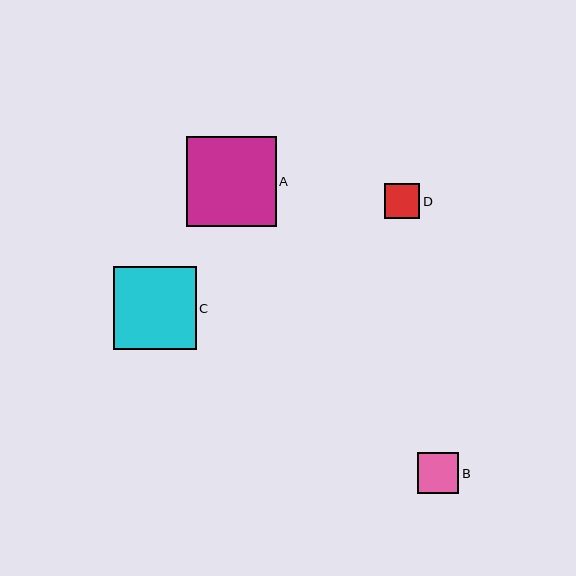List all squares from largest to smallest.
From largest to smallest: A, C, B, D.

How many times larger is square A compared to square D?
Square A is approximately 2.5 times the size of square D.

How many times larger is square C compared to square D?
Square C is approximately 2.4 times the size of square D.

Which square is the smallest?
Square D is the smallest with a size of approximately 35 pixels.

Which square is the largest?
Square A is the largest with a size of approximately 90 pixels.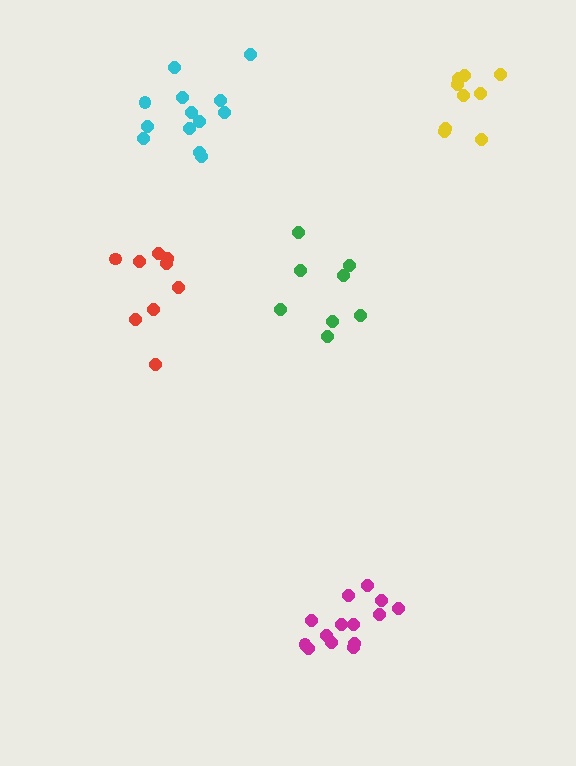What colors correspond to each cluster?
The clusters are colored: yellow, magenta, red, cyan, green.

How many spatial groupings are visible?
There are 5 spatial groupings.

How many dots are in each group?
Group 1: 9 dots, Group 2: 14 dots, Group 3: 9 dots, Group 4: 13 dots, Group 5: 8 dots (53 total).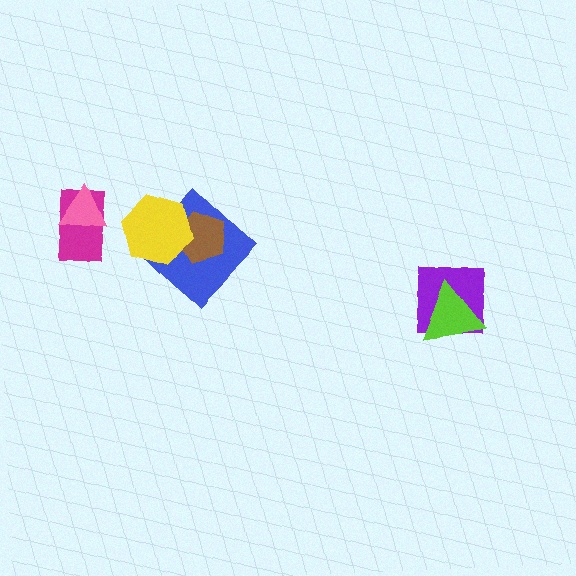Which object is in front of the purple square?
The lime triangle is in front of the purple square.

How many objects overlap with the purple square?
1 object overlaps with the purple square.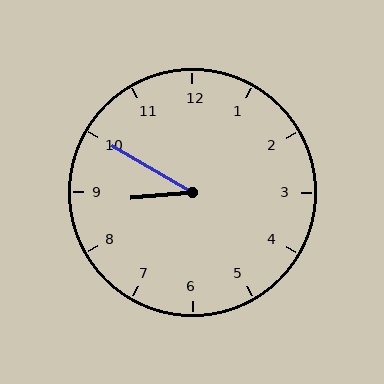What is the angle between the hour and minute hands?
Approximately 35 degrees.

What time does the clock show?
8:50.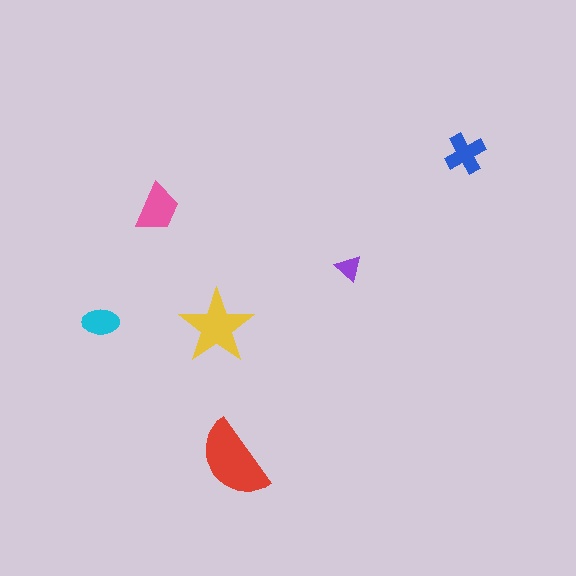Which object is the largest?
The red semicircle.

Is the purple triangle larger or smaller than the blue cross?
Smaller.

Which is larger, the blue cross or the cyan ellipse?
The blue cross.